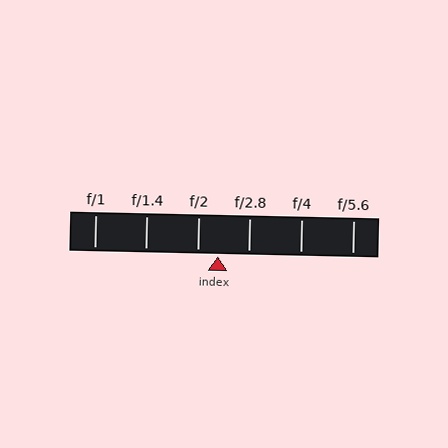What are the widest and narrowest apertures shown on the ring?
The widest aperture shown is f/1 and the narrowest is f/5.6.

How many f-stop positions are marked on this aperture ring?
There are 6 f-stop positions marked.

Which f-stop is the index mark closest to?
The index mark is closest to f/2.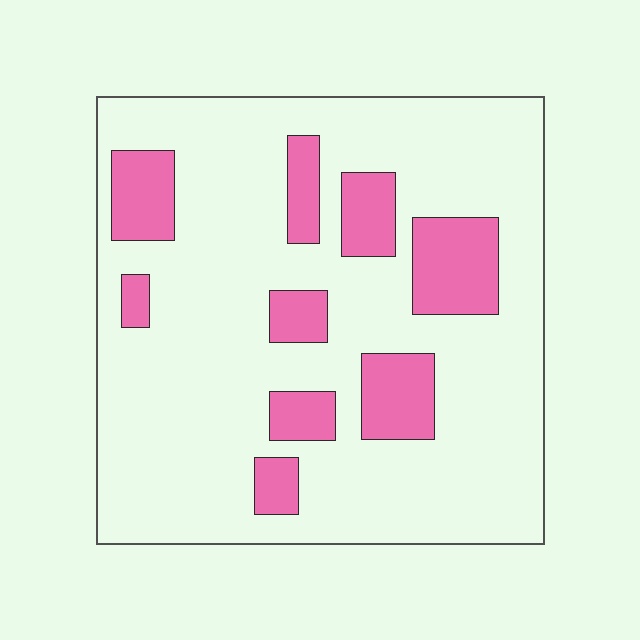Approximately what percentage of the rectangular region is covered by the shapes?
Approximately 20%.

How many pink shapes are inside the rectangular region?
9.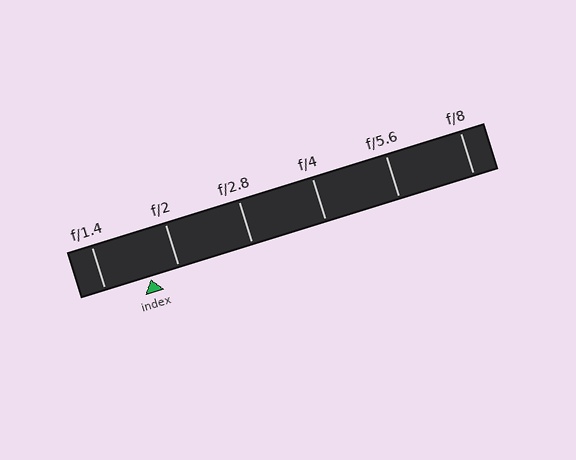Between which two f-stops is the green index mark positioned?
The index mark is between f/1.4 and f/2.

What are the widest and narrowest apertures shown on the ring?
The widest aperture shown is f/1.4 and the narrowest is f/8.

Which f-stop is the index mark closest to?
The index mark is closest to f/2.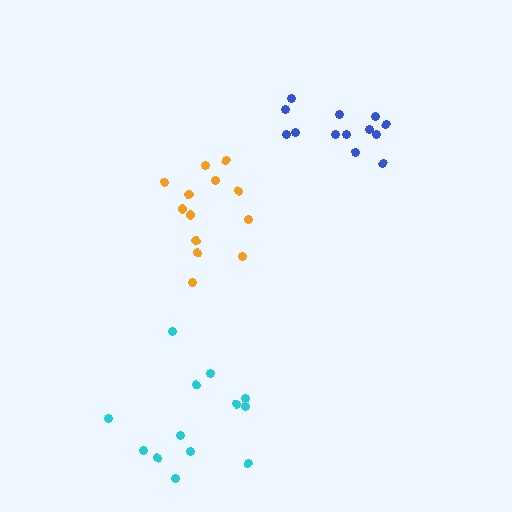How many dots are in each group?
Group 1: 13 dots, Group 2: 13 dots, Group 3: 13 dots (39 total).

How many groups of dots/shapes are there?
There are 3 groups.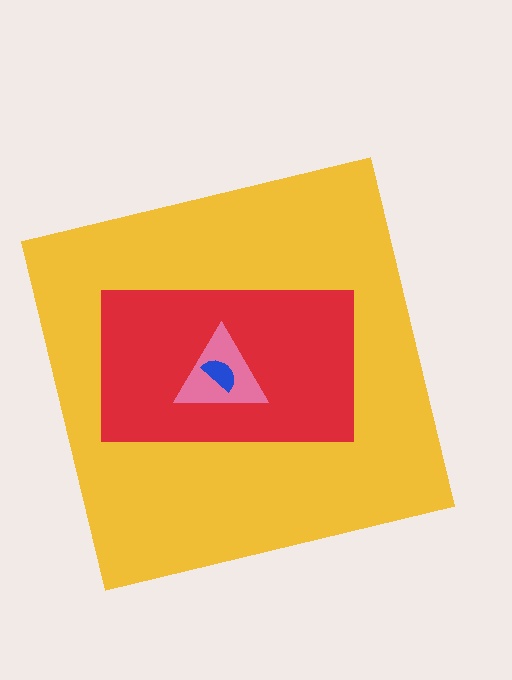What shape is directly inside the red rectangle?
The pink triangle.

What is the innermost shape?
The blue semicircle.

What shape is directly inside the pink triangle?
The blue semicircle.